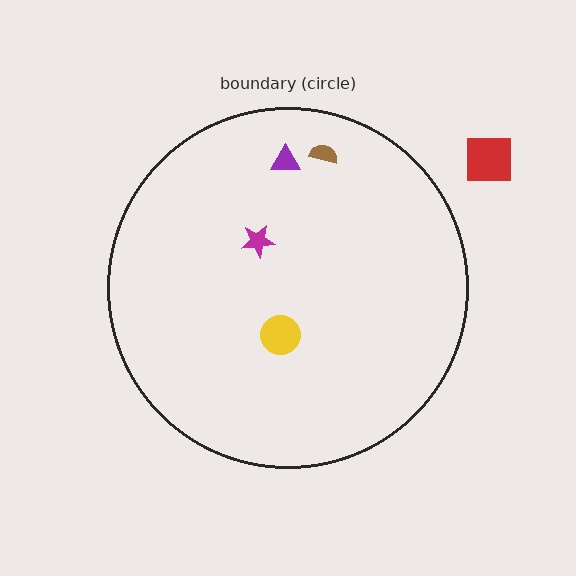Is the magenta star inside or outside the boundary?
Inside.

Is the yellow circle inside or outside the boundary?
Inside.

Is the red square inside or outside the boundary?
Outside.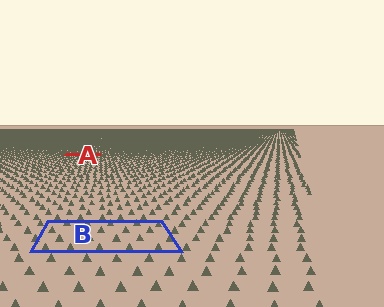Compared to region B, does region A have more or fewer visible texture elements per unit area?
Region A has more texture elements per unit area — they are packed more densely because it is farther away.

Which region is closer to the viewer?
Region B is closer. The texture elements there are larger and more spread out.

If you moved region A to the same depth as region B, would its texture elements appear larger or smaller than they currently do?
They would appear larger. At a closer depth, the same texture elements are projected at a bigger on-screen size.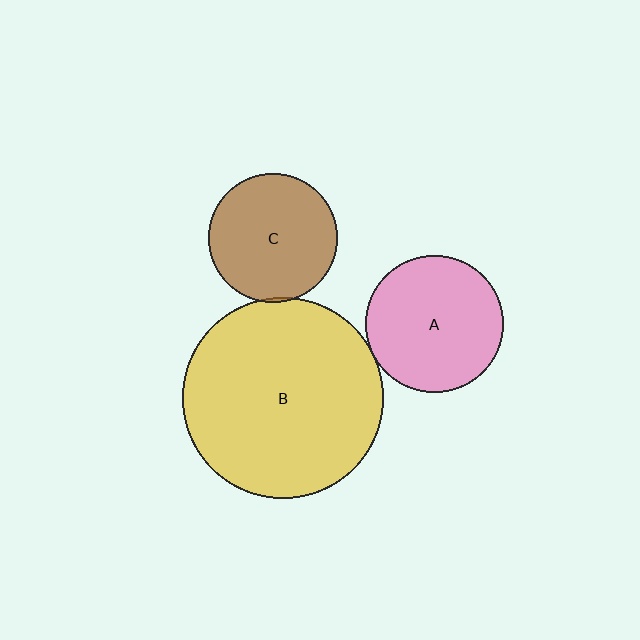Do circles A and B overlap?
Yes.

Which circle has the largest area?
Circle B (yellow).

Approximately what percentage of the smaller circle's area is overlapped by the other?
Approximately 5%.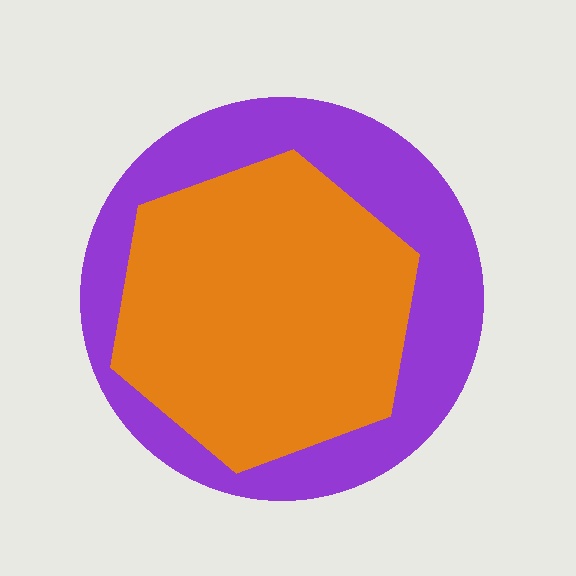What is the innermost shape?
The orange hexagon.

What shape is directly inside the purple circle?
The orange hexagon.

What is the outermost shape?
The purple circle.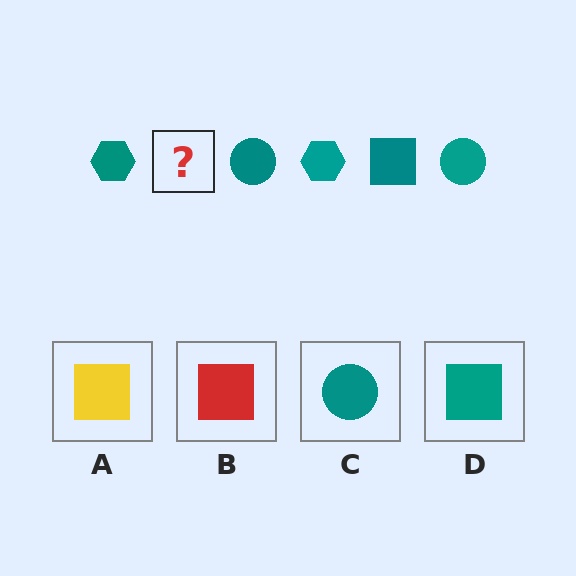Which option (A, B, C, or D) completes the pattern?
D.